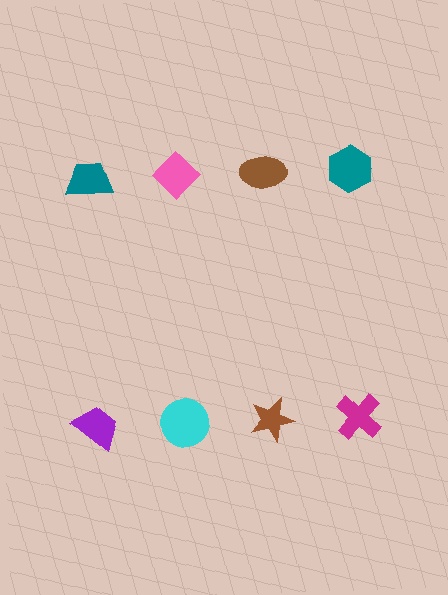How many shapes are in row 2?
4 shapes.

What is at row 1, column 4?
A teal hexagon.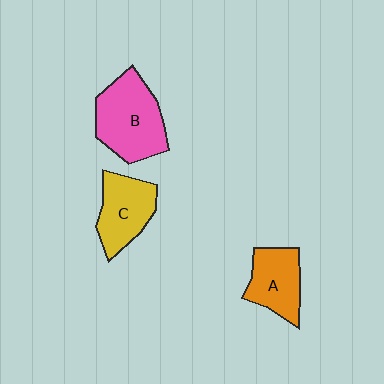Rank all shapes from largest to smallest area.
From largest to smallest: B (pink), C (yellow), A (orange).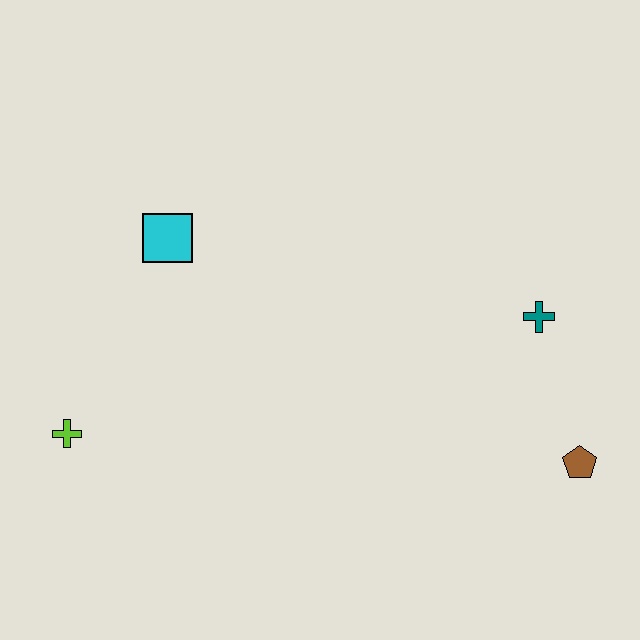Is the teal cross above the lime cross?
Yes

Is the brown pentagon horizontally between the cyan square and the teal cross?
No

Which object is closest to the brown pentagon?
The teal cross is closest to the brown pentagon.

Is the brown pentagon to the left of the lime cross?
No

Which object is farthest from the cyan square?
The brown pentagon is farthest from the cyan square.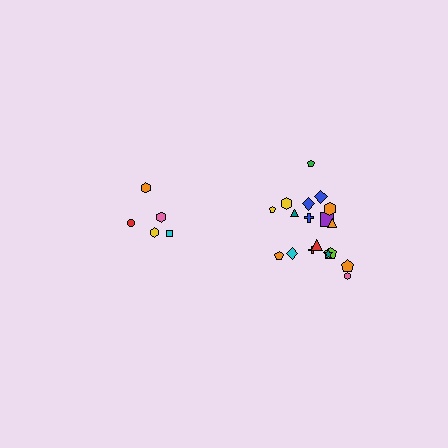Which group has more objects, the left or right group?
The right group.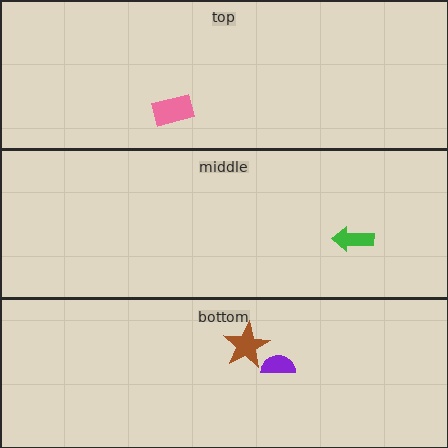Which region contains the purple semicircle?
The bottom region.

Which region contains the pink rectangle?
The top region.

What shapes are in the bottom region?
The brown star, the purple semicircle.